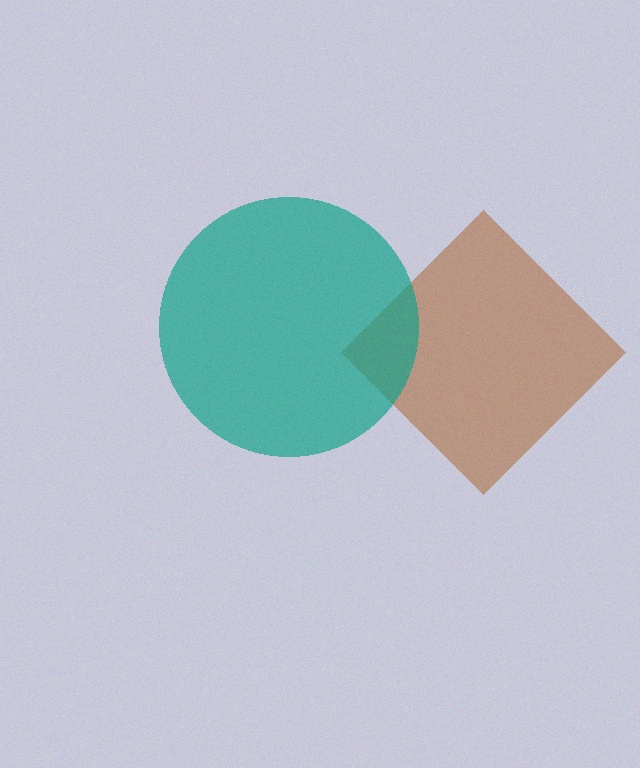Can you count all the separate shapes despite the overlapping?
Yes, there are 2 separate shapes.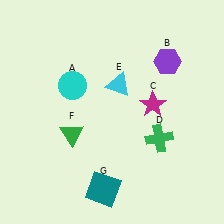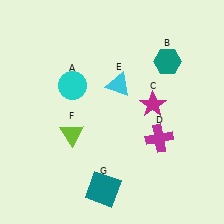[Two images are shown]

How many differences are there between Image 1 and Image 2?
There are 3 differences between the two images.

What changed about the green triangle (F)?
In Image 1, F is green. In Image 2, it changed to lime.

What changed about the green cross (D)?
In Image 1, D is green. In Image 2, it changed to magenta.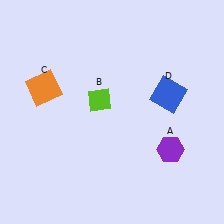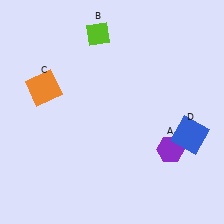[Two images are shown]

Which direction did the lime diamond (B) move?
The lime diamond (B) moved up.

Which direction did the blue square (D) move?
The blue square (D) moved down.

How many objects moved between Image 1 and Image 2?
2 objects moved between the two images.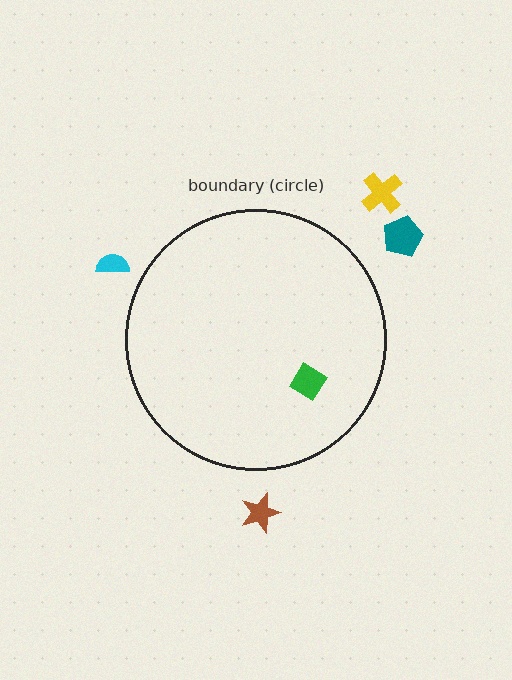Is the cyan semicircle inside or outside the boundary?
Outside.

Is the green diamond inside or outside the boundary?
Inside.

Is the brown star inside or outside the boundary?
Outside.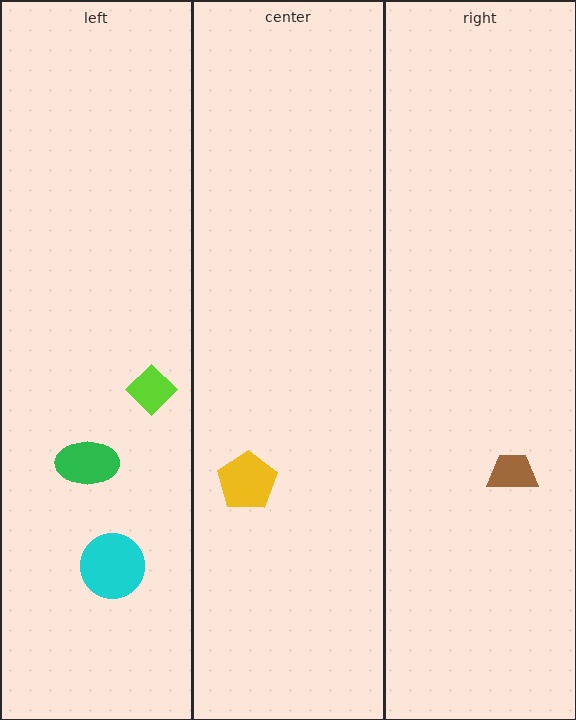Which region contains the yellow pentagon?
The center region.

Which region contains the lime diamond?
The left region.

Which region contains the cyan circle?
The left region.